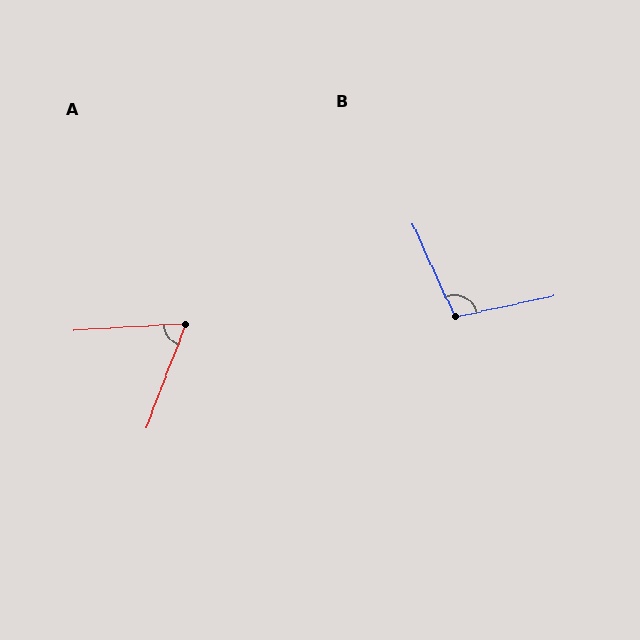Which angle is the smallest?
A, at approximately 66 degrees.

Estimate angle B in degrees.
Approximately 103 degrees.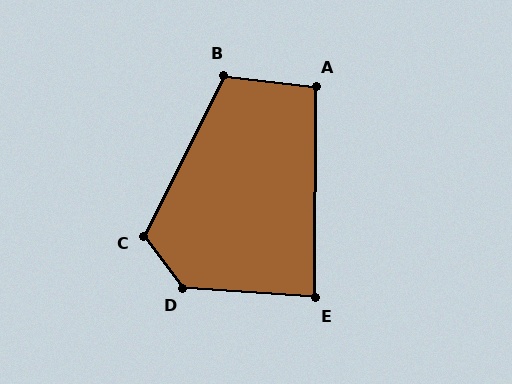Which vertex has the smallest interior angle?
E, at approximately 86 degrees.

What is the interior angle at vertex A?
Approximately 97 degrees (obtuse).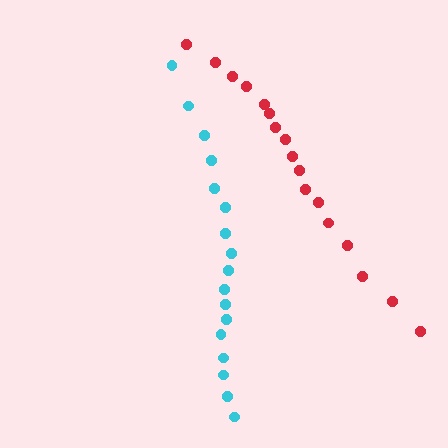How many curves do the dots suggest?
There are 2 distinct paths.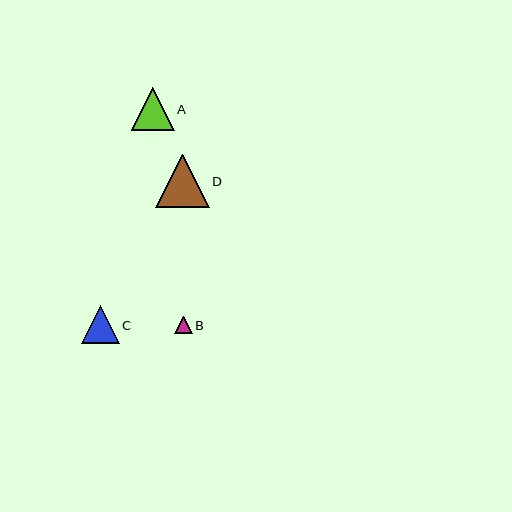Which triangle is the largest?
Triangle D is the largest with a size of approximately 53 pixels.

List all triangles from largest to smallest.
From largest to smallest: D, A, C, B.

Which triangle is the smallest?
Triangle B is the smallest with a size of approximately 18 pixels.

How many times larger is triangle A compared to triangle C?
Triangle A is approximately 1.1 times the size of triangle C.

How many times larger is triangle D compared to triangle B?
Triangle D is approximately 3.0 times the size of triangle B.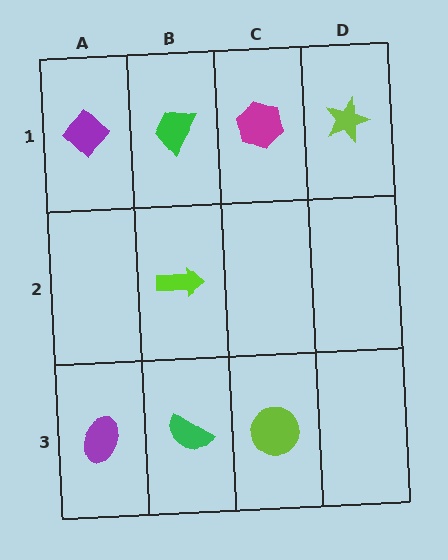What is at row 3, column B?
A green semicircle.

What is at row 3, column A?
A purple ellipse.